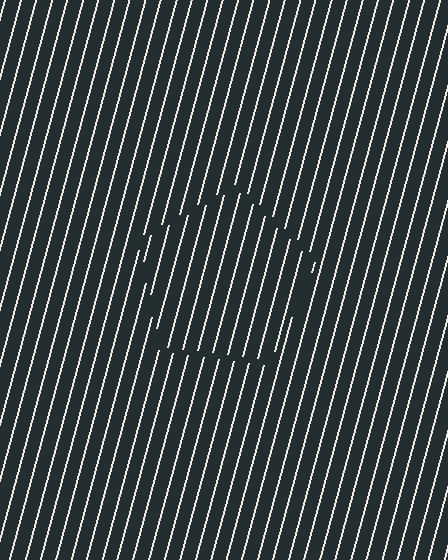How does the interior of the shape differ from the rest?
The interior of the shape contains the same grating, shifted by half a period — the contour is defined by the phase discontinuity where line-ends from the inner and outer gratings abut.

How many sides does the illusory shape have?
5 sides — the line-ends trace a pentagon.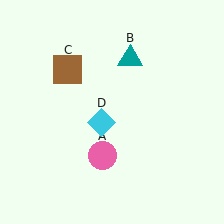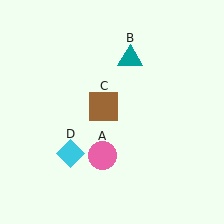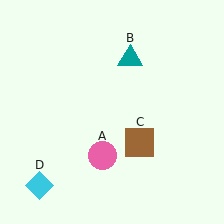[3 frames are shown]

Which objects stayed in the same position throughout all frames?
Pink circle (object A) and teal triangle (object B) remained stationary.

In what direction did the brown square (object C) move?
The brown square (object C) moved down and to the right.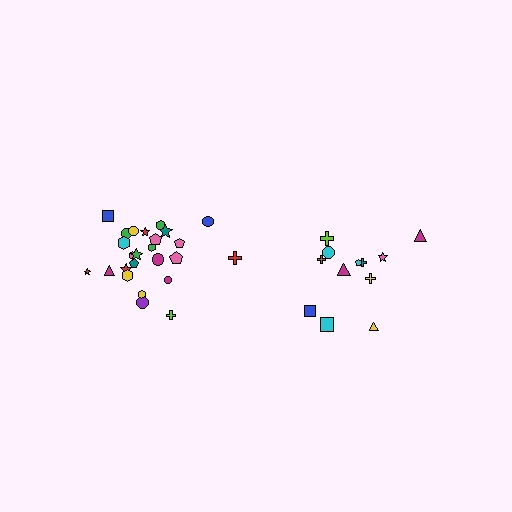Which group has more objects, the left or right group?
The left group.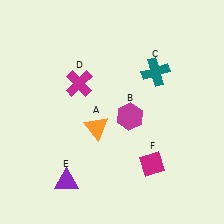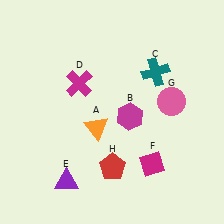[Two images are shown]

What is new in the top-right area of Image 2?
A pink circle (G) was added in the top-right area of Image 2.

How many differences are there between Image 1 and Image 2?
There are 2 differences between the two images.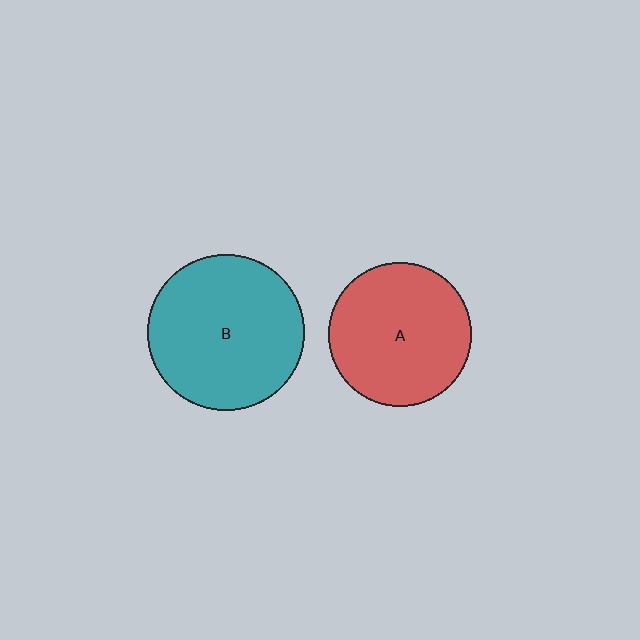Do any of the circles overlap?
No, none of the circles overlap.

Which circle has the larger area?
Circle B (teal).